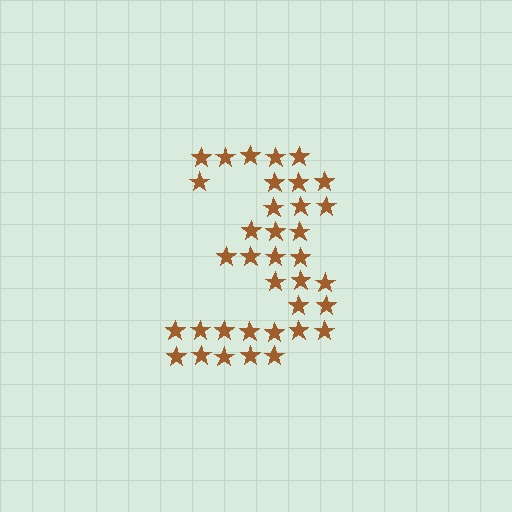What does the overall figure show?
The overall figure shows the digit 3.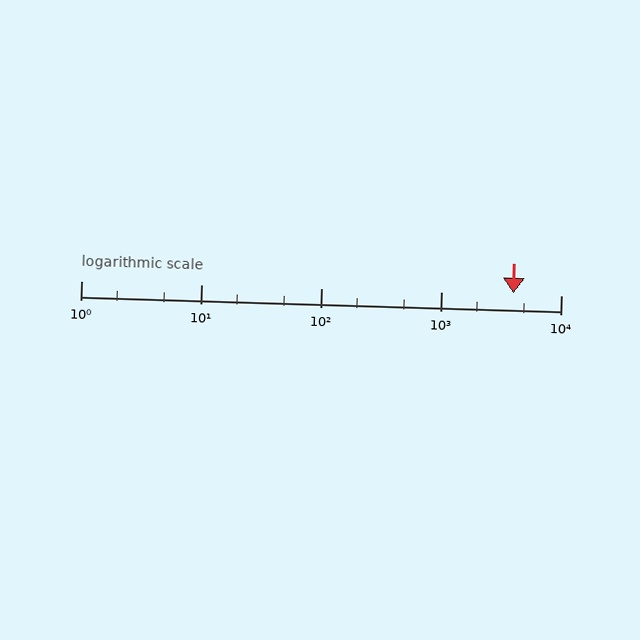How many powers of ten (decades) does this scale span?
The scale spans 4 decades, from 1 to 10000.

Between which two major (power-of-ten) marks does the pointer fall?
The pointer is between 1000 and 10000.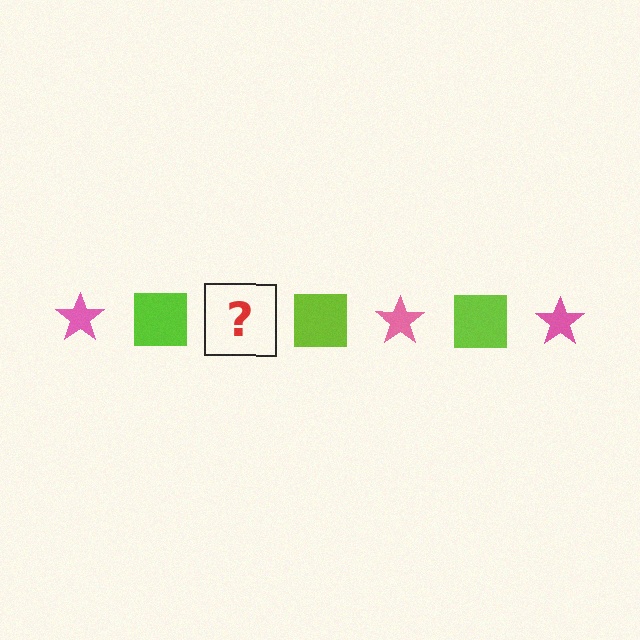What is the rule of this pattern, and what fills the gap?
The rule is that the pattern alternates between pink star and lime square. The gap should be filled with a pink star.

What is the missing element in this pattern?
The missing element is a pink star.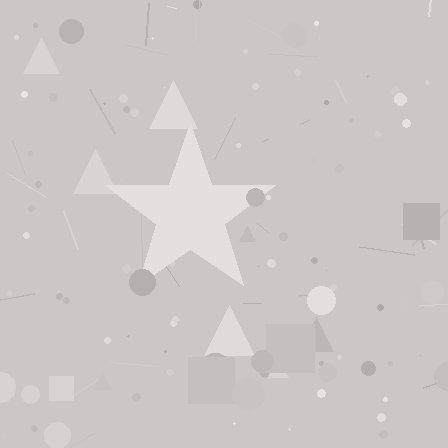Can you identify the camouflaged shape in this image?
The camouflaged shape is a star.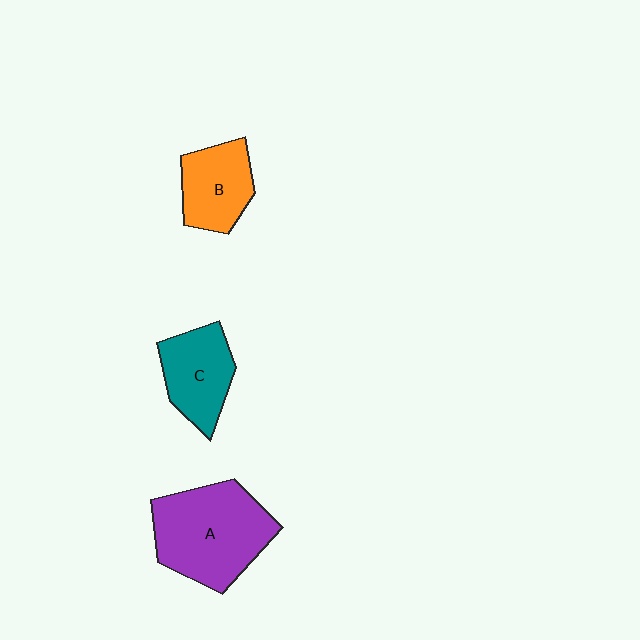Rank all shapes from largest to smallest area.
From largest to smallest: A (purple), C (teal), B (orange).